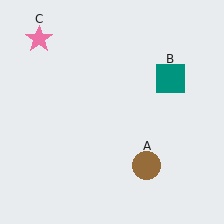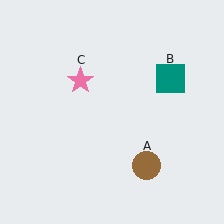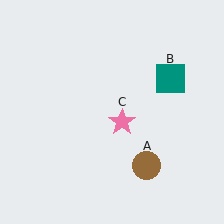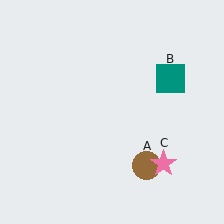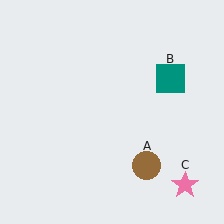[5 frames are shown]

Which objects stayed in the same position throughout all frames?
Brown circle (object A) and teal square (object B) remained stationary.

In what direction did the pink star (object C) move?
The pink star (object C) moved down and to the right.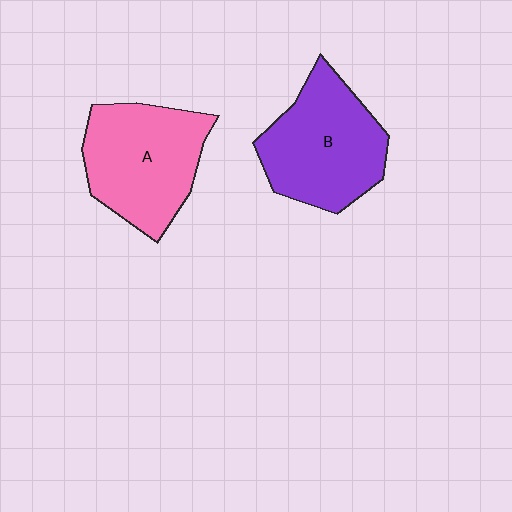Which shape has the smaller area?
Shape A (pink).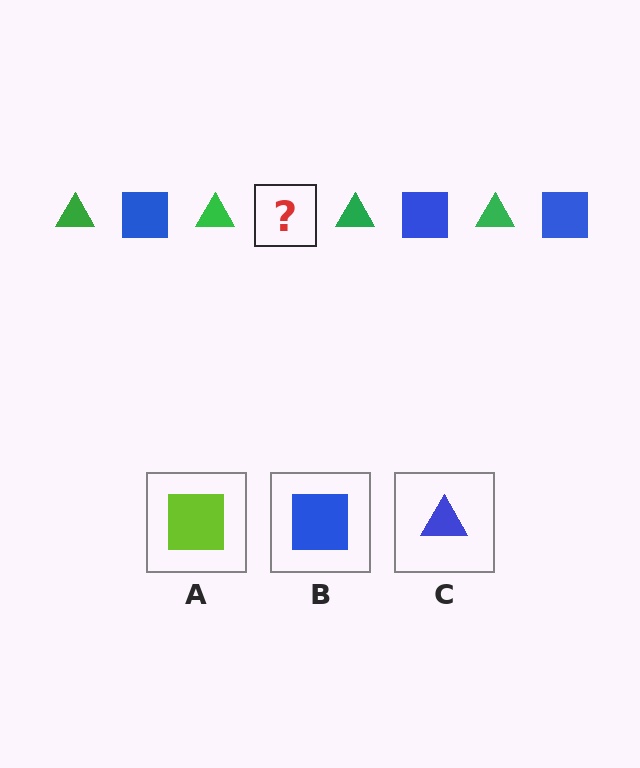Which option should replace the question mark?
Option B.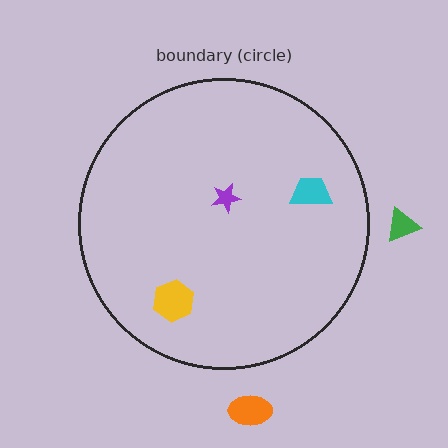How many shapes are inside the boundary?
3 inside, 2 outside.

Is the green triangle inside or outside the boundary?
Outside.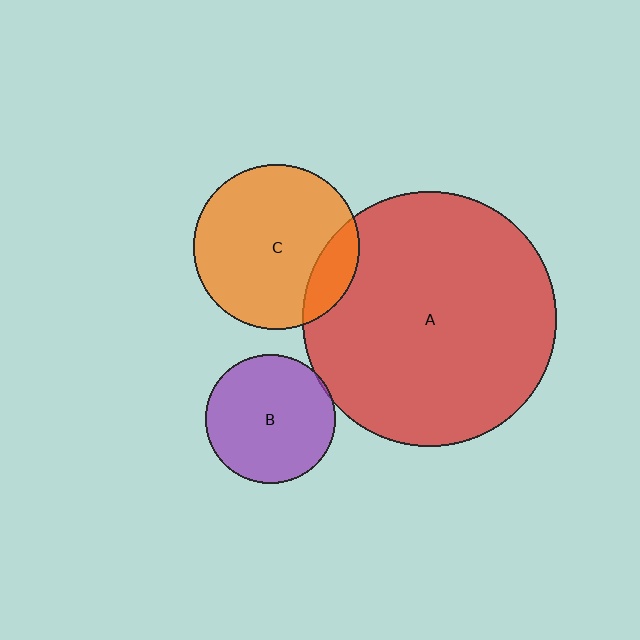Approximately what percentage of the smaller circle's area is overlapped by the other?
Approximately 15%.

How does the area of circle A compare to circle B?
Approximately 3.9 times.